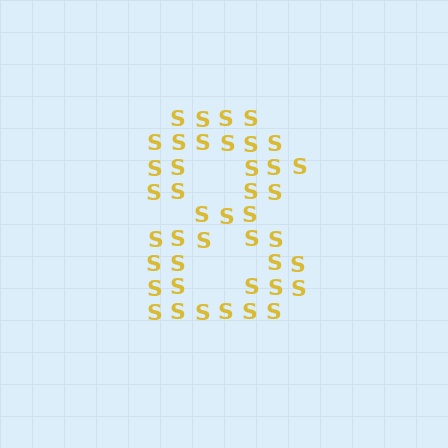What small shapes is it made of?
It is made of small letter S's.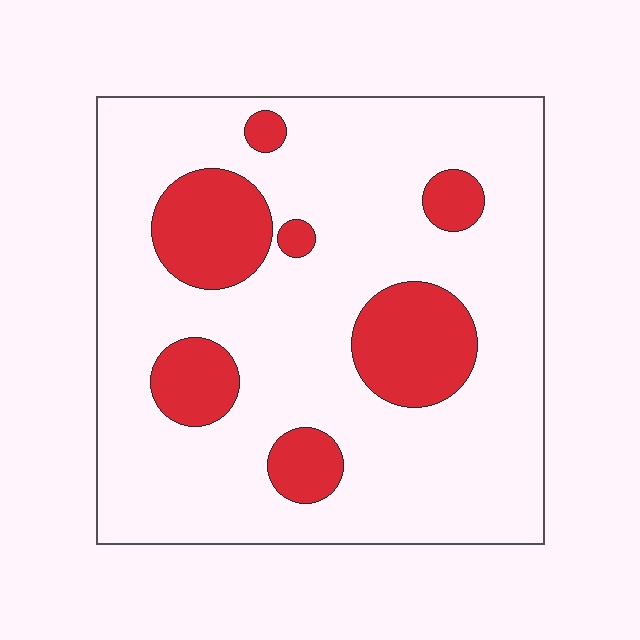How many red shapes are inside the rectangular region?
7.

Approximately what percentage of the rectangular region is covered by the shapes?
Approximately 20%.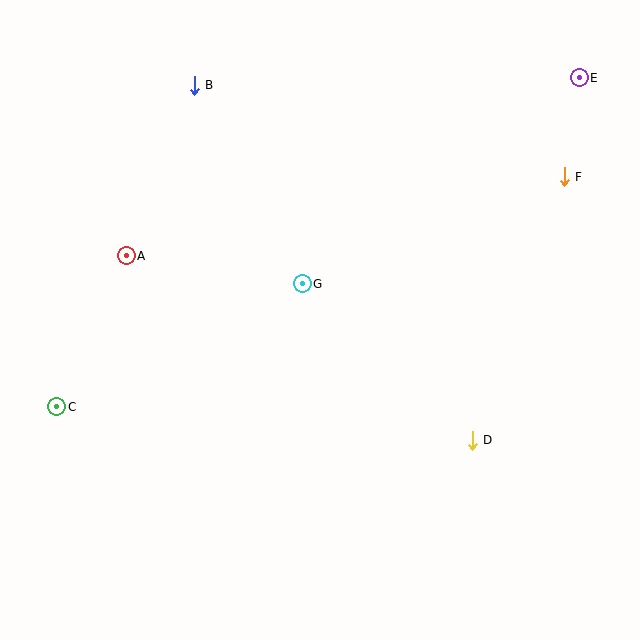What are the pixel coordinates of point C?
Point C is at (57, 407).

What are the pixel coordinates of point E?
Point E is at (579, 78).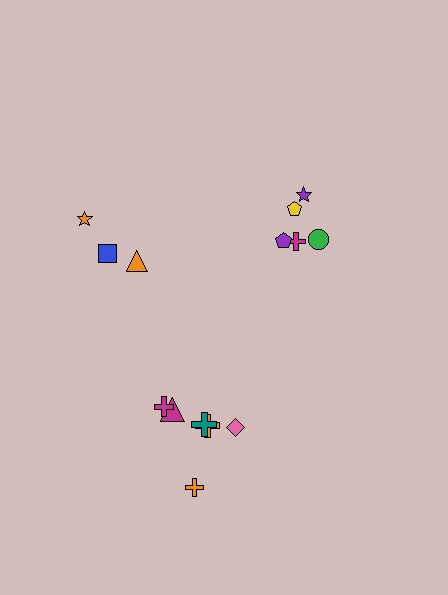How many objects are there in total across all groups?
There are 14 objects.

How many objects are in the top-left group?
There are 3 objects.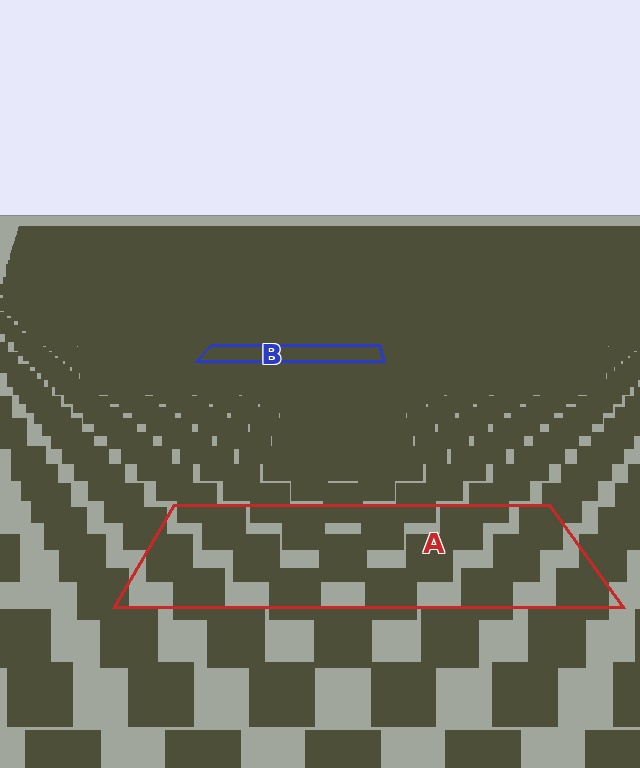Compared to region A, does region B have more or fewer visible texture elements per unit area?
Region B has more texture elements per unit area — they are packed more densely because it is farther away.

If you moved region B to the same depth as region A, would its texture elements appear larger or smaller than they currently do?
They would appear larger. At a closer depth, the same texture elements are projected at a bigger on-screen size.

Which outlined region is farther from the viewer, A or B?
Region B is farther from the viewer — the texture elements inside it appear smaller and more densely packed.